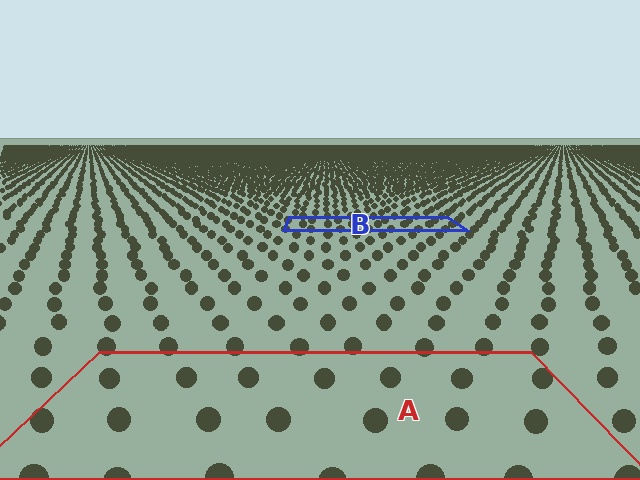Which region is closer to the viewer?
Region A is closer. The texture elements there are larger and more spread out.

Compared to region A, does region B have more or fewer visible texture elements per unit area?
Region B has more texture elements per unit area — they are packed more densely because it is farther away.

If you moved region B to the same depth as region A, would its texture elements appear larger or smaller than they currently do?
They would appear larger. At a closer depth, the same texture elements are projected at a bigger on-screen size.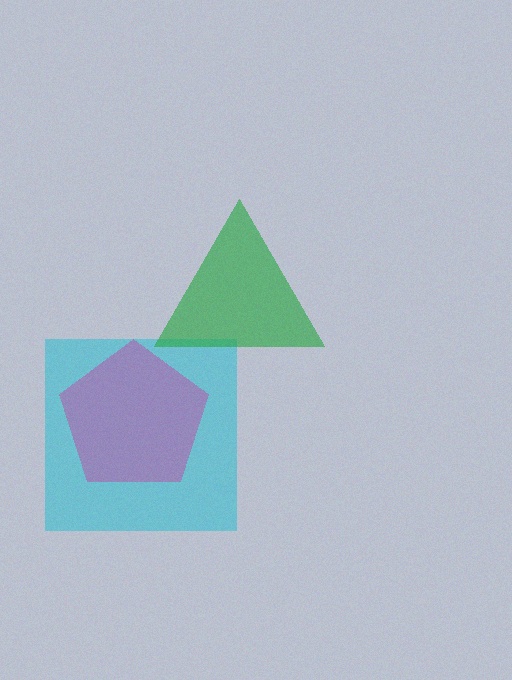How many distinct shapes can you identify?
There are 3 distinct shapes: a cyan square, a green triangle, a magenta pentagon.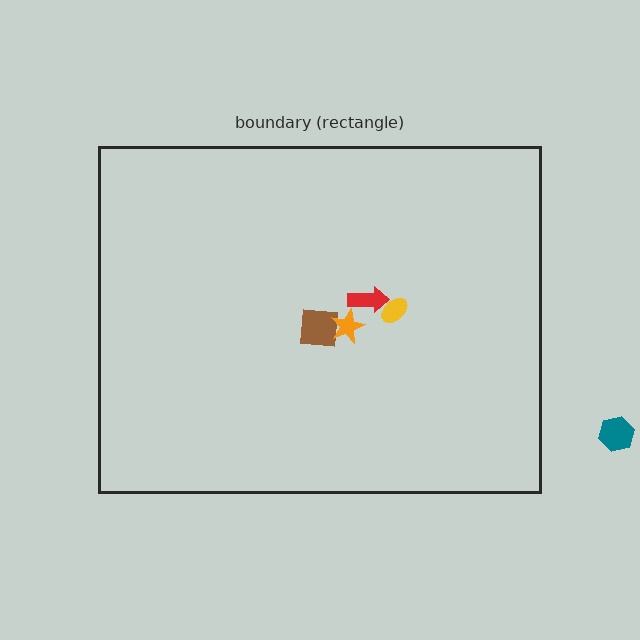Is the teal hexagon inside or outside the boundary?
Outside.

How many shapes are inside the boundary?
4 inside, 1 outside.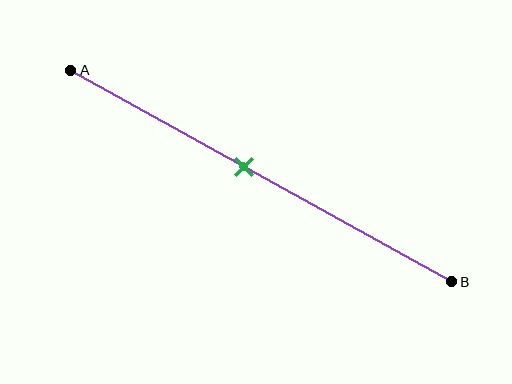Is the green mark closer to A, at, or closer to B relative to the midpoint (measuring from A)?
The green mark is closer to point A than the midpoint of segment AB.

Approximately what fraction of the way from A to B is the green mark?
The green mark is approximately 45% of the way from A to B.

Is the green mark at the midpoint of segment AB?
No, the mark is at about 45% from A, not at the 50% midpoint.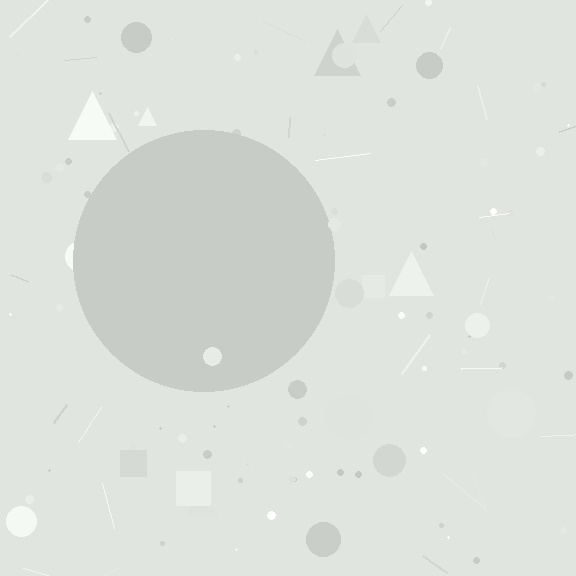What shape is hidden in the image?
A circle is hidden in the image.